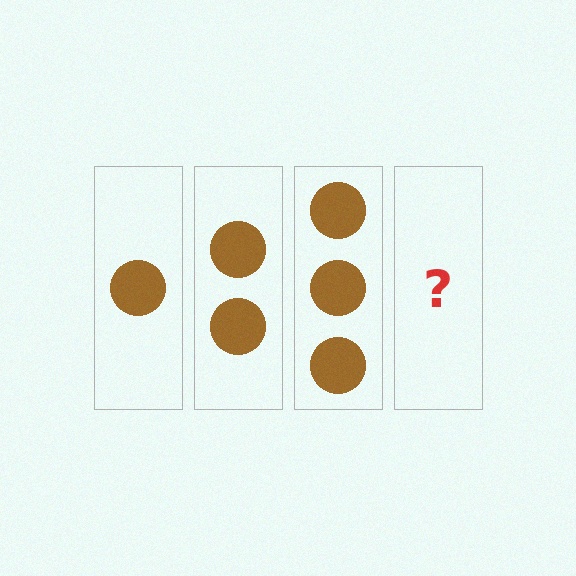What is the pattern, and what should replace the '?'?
The pattern is that each step adds one more circle. The '?' should be 4 circles.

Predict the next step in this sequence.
The next step is 4 circles.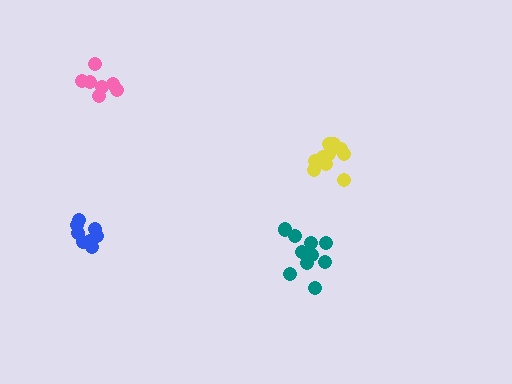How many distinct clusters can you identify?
There are 4 distinct clusters.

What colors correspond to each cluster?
The clusters are colored: teal, yellow, pink, blue.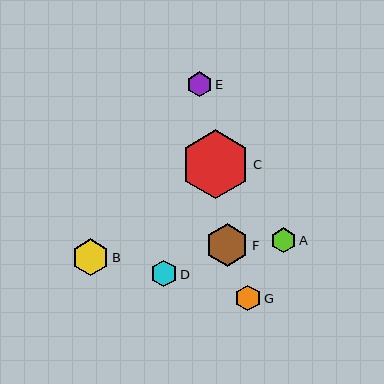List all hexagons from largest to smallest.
From largest to smallest: C, F, B, D, G, A, E.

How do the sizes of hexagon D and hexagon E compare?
Hexagon D and hexagon E are approximately the same size.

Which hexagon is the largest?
Hexagon C is the largest with a size of approximately 69 pixels.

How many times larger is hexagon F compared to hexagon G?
Hexagon F is approximately 1.7 times the size of hexagon G.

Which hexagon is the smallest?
Hexagon E is the smallest with a size of approximately 25 pixels.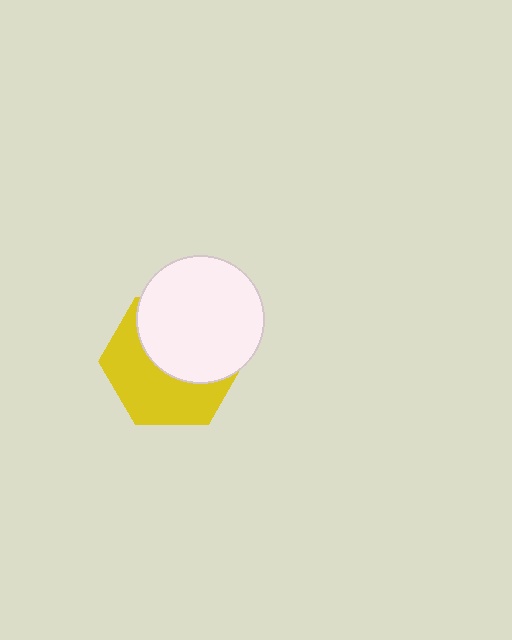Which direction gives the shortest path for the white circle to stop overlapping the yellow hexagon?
Moving up gives the shortest separation.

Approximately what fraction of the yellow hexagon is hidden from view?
Roughly 50% of the yellow hexagon is hidden behind the white circle.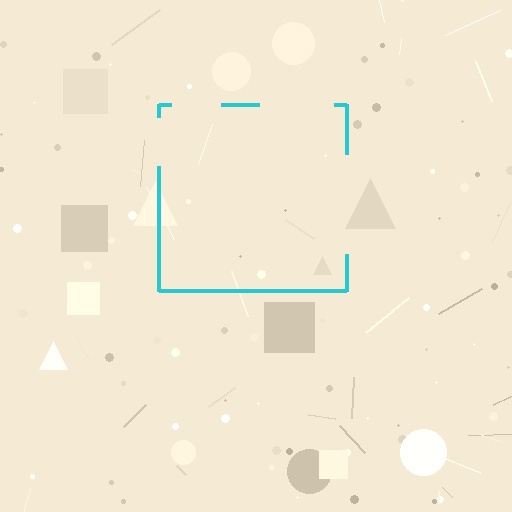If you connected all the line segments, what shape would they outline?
They would outline a square.